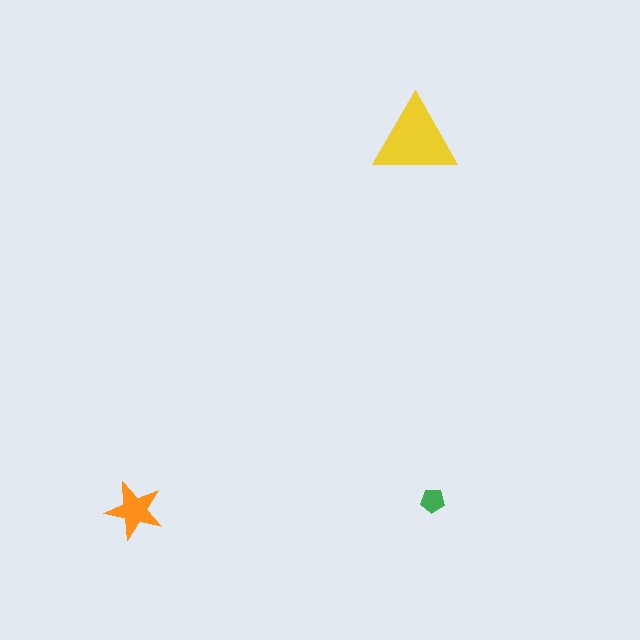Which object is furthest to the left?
The orange star is leftmost.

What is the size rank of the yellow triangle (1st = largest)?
1st.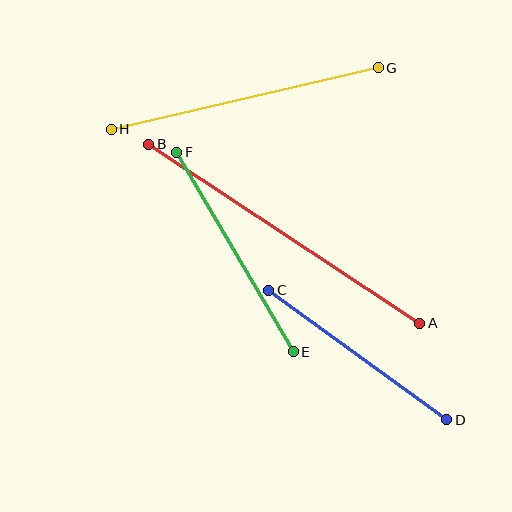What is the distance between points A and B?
The distance is approximately 324 pixels.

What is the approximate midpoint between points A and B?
The midpoint is at approximately (284, 234) pixels.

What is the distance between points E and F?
The distance is approximately 231 pixels.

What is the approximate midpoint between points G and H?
The midpoint is at approximately (245, 98) pixels.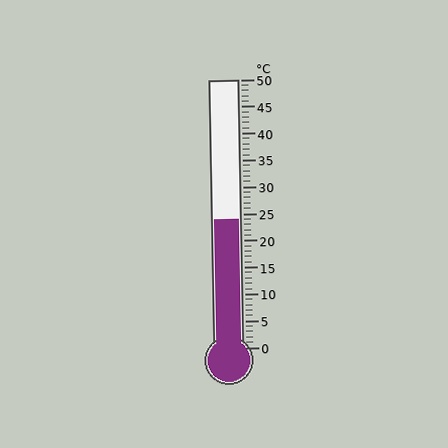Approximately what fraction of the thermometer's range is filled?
The thermometer is filled to approximately 50% of its range.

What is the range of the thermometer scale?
The thermometer scale ranges from 0°C to 50°C.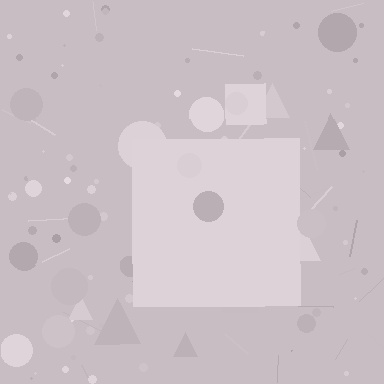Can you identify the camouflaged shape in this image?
The camouflaged shape is a square.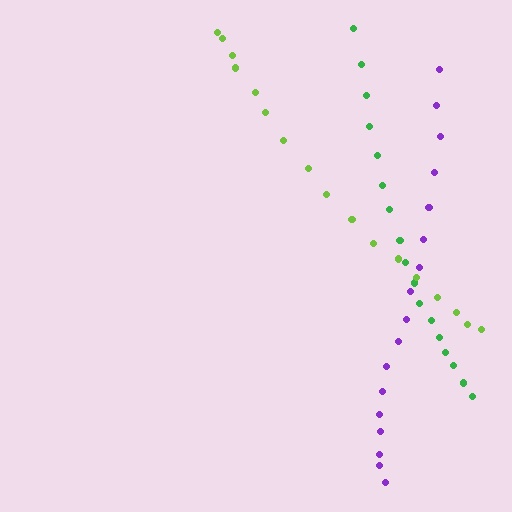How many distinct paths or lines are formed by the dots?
There are 3 distinct paths.